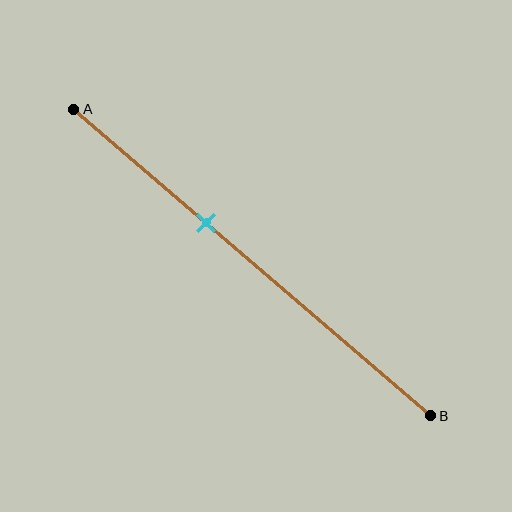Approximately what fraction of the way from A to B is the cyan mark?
The cyan mark is approximately 35% of the way from A to B.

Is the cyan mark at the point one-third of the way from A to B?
No, the mark is at about 35% from A, not at the 33% one-third point.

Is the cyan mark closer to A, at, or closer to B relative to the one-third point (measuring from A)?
The cyan mark is closer to point B than the one-third point of segment AB.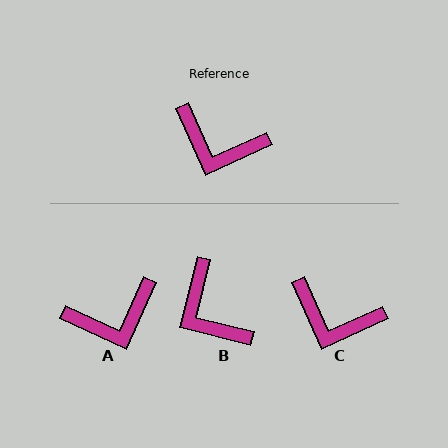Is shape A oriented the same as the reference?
No, it is off by about 41 degrees.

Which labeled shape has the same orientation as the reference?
C.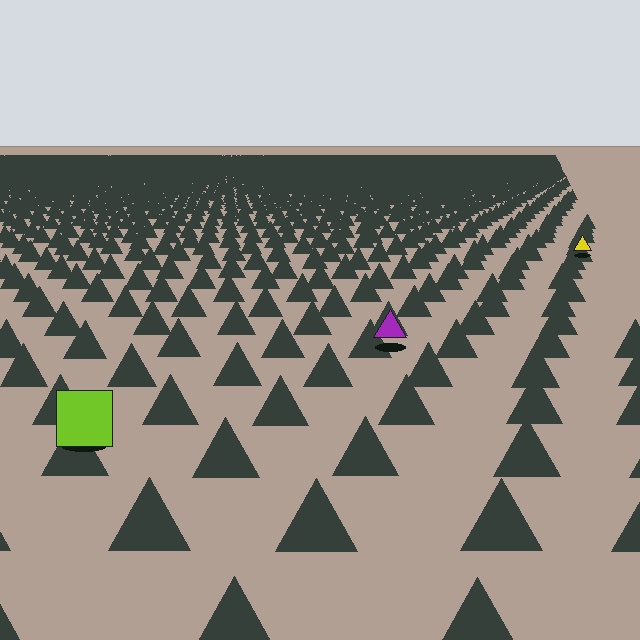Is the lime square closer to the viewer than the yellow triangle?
Yes. The lime square is closer — you can tell from the texture gradient: the ground texture is coarser near it.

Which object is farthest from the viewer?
The yellow triangle is farthest from the viewer. It appears smaller and the ground texture around it is denser.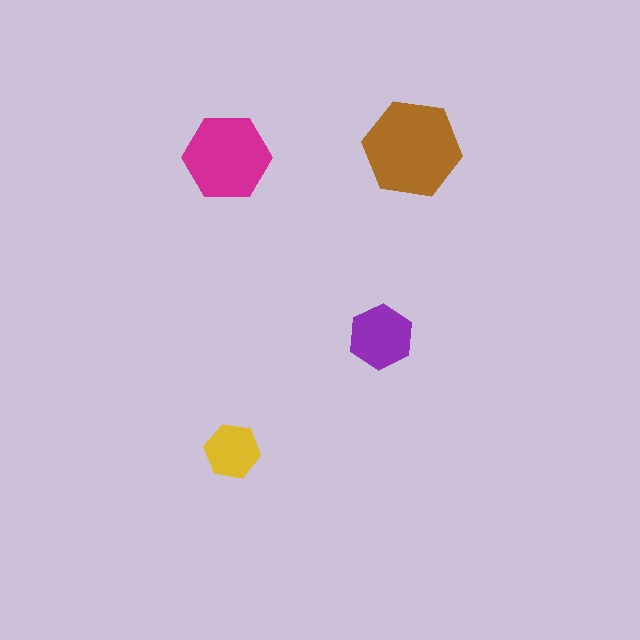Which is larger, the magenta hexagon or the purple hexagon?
The magenta one.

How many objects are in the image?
There are 4 objects in the image.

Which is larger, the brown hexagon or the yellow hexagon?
The brown one.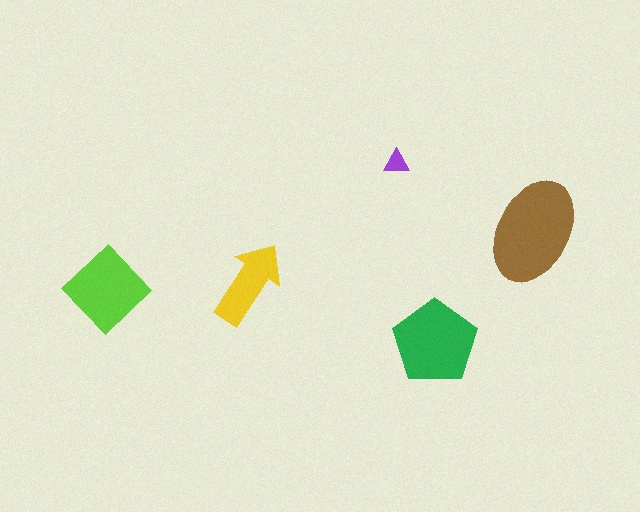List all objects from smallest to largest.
The purple triangle, the yellow arrow, the lime diamond, the green pentagon, the brown ellipse.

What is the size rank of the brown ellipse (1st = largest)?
1st.